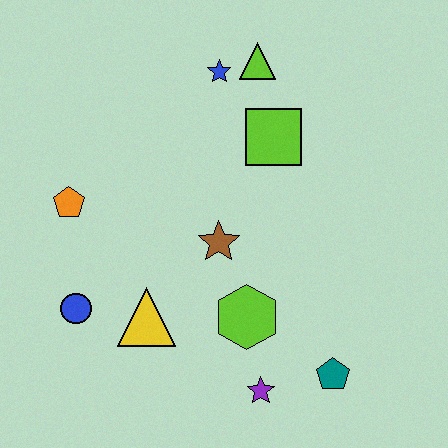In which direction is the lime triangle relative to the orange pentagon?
The lime triangle is to the right of the orange pentagon.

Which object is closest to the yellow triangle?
The blue circle is closest to the yellow triangle.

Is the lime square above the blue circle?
Yes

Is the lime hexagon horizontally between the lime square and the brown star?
Yes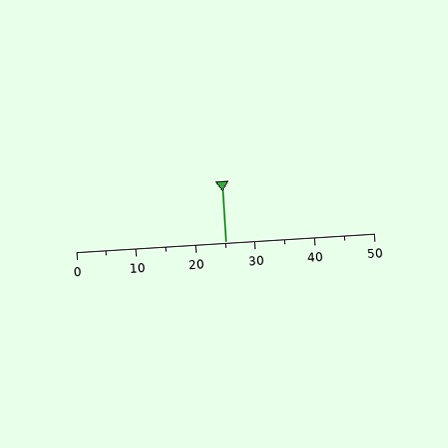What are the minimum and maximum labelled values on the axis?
The axis runs from 0 to 50.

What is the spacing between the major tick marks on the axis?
The major ticks are spaced 10 apart.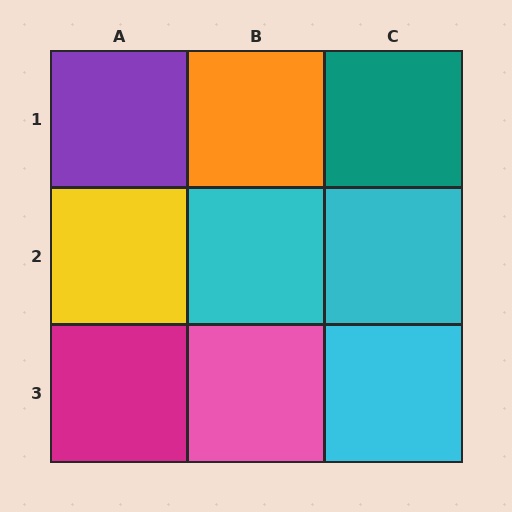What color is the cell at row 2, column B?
Cyan.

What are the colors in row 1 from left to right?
Purple, orange, teal.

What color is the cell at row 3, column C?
Cyan.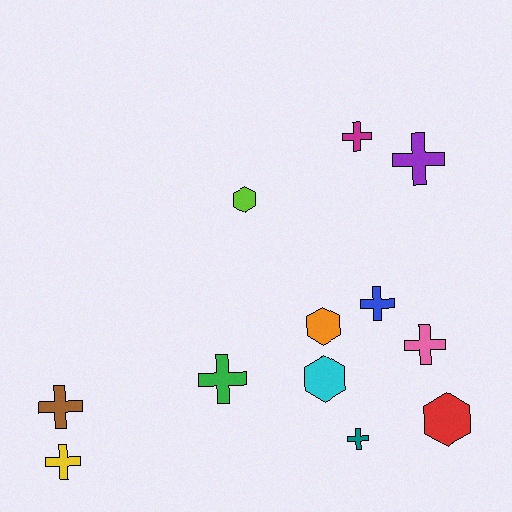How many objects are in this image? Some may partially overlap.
There are 12 objects.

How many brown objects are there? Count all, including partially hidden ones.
There is 1 brown object.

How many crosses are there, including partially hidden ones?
There are 8 crosses.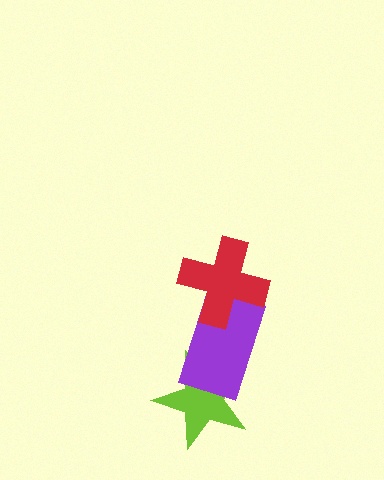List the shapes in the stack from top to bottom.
From top to bottom: the red cross, the purple rectangle, the lime star.